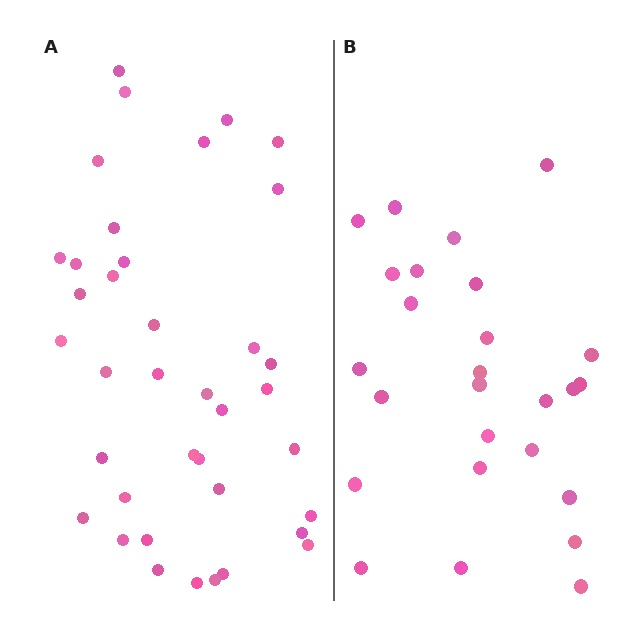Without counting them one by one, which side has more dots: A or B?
Region A (the left region) has more dots.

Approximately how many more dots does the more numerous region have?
Region A has roughly 12 or so more dots than region B.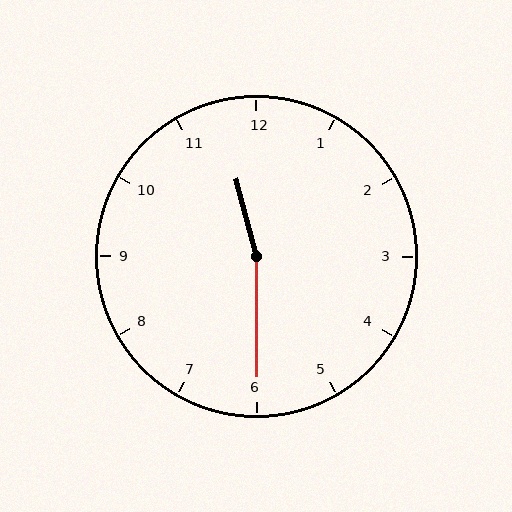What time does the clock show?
11:30.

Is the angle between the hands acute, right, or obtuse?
It is obtuse.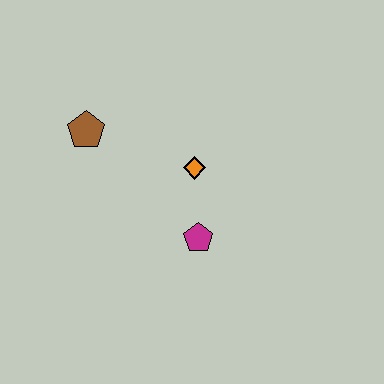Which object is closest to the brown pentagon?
The orange diamond is closest to the brown pentagon.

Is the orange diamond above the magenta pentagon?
Yes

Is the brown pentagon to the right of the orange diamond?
No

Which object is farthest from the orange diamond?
The brown pentagon is farthest from the orange diamond.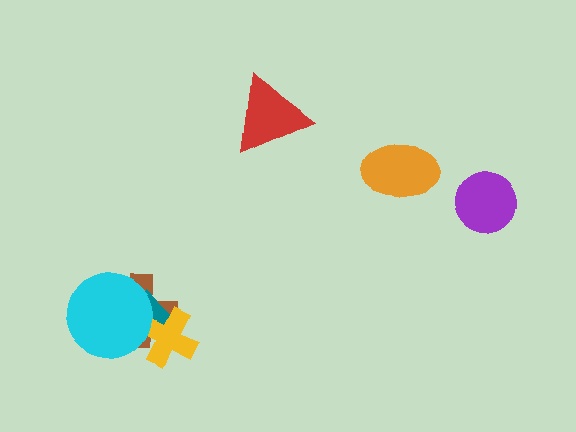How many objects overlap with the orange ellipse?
0 objects overlap with the orange ellipse.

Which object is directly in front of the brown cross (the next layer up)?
The teal triangle is directly in front of the brown cross.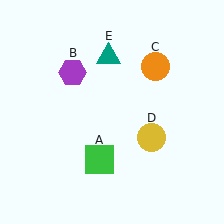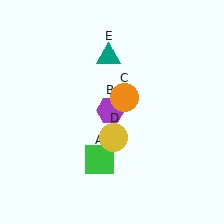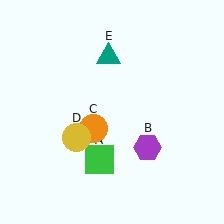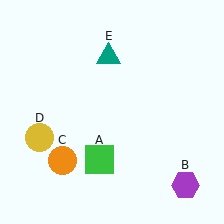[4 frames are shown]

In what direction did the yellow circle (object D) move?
The yellow circle (object D) moved left.